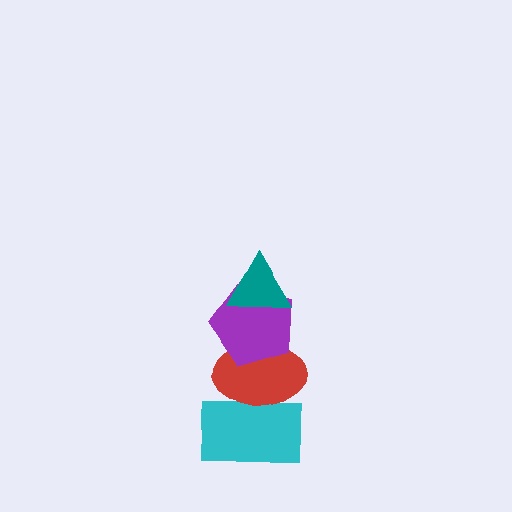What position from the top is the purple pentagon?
The purple pentagon is 2nd from the top.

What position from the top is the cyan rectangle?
The cyan rectangle is 4th from the top.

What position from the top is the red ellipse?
The red ellipse is 3rd from the top.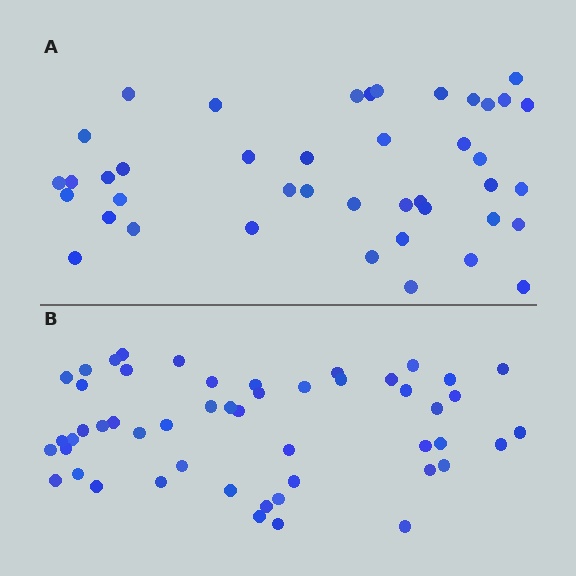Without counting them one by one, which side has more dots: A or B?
Region B (the bottom region) has more dots.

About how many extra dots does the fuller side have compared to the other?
Region B has roughly 8 or so more dots than region A.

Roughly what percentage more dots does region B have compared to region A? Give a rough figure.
About 20% more.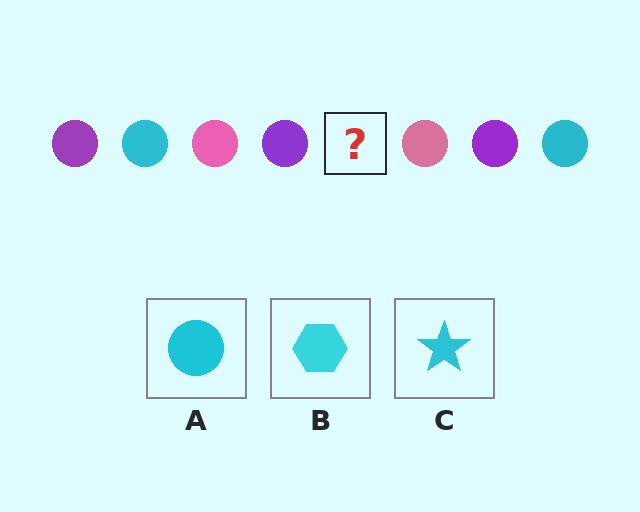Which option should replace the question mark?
Option A.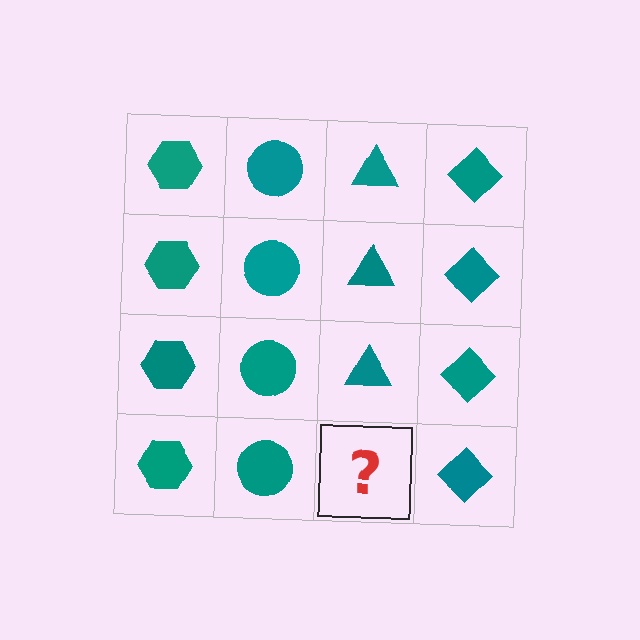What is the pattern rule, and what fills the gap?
The rule is that each column has a consistent shape. The gap should be filled with a teal triangle.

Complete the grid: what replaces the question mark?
The question mark should be replaced with a teal triangle.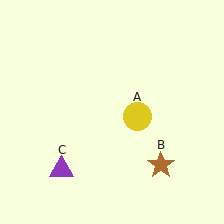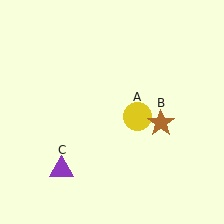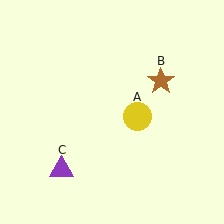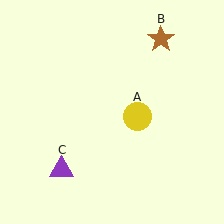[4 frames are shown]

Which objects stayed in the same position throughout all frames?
Yellow circle (object A) and purple triangle (object C) remained stationary.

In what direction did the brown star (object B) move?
The brown star (object B) moved up.